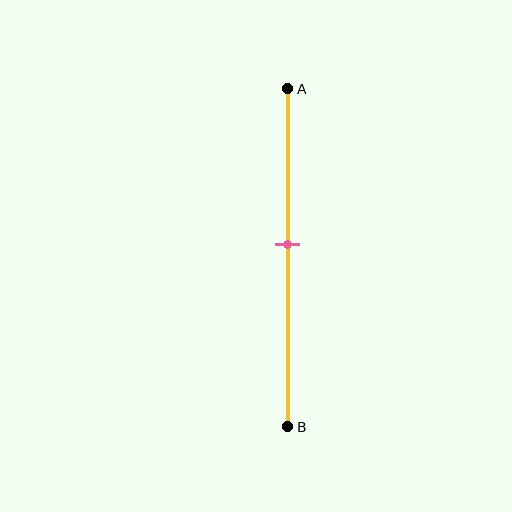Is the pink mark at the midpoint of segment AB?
No, the mark is at about 45% from A, not at the 50% midpoint.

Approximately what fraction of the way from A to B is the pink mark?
The pink mark is approximately 45% of the way from A to B.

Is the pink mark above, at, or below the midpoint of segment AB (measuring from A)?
The pink mark is above the midpoint of segment AB.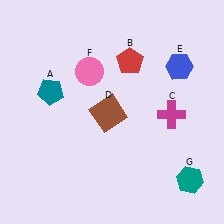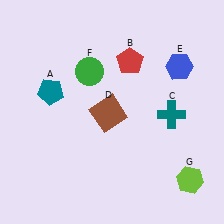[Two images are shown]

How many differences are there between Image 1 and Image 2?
There are 3 differences between the two images.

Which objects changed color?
C changed from magenta to teal. F changed from pink to green. G changed from teal to lime.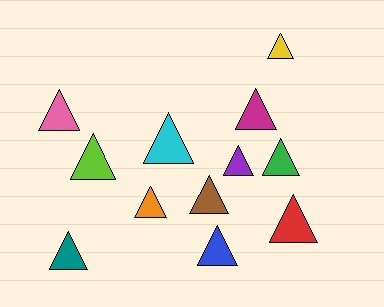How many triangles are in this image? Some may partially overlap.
There are 12 triangles.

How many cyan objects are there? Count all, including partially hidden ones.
There is 1 cyan object.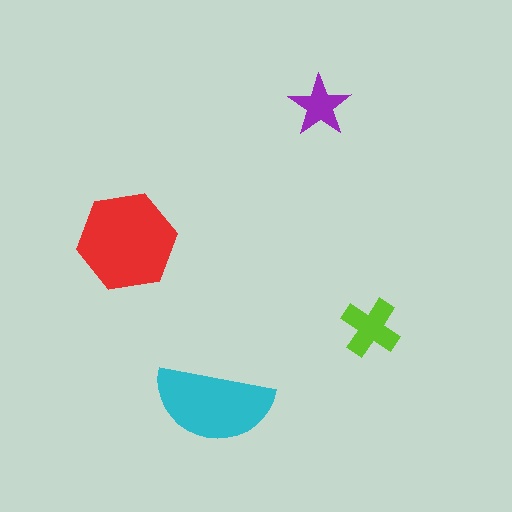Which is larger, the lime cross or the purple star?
The lime cross.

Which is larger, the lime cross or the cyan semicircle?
The cyan semicircle.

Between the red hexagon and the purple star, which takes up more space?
The red hexagon.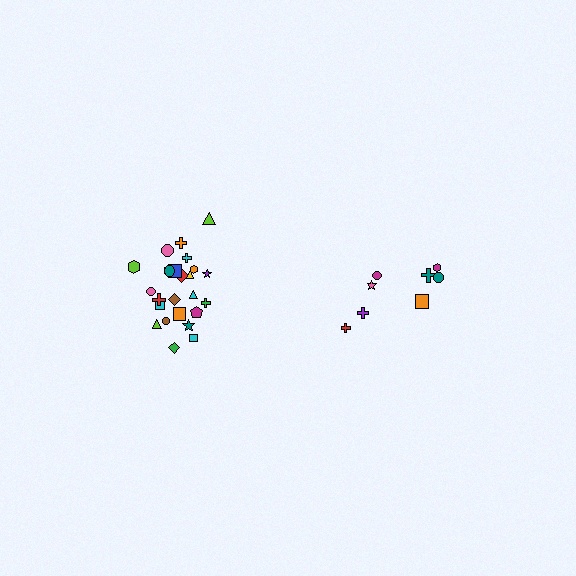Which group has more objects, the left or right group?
The left group.